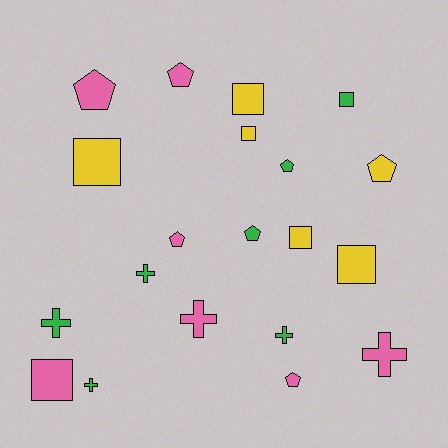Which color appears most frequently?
Green, with 7 objects.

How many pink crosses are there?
There are 2 pink crosses.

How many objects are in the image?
There are 20 objects.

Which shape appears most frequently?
Pentagon, with 7 objects.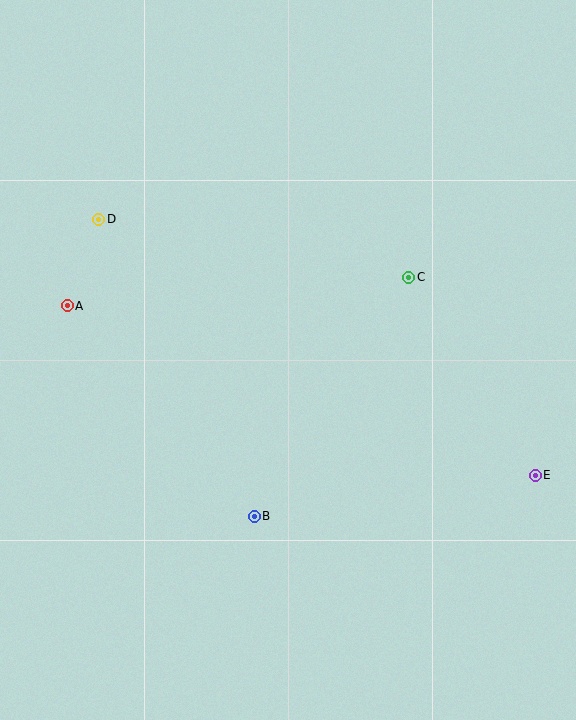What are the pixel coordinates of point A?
Point A is at (67, 306).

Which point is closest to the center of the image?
Point C at (409, 277) is closest to the center.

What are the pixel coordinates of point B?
Point B is at (254, 516).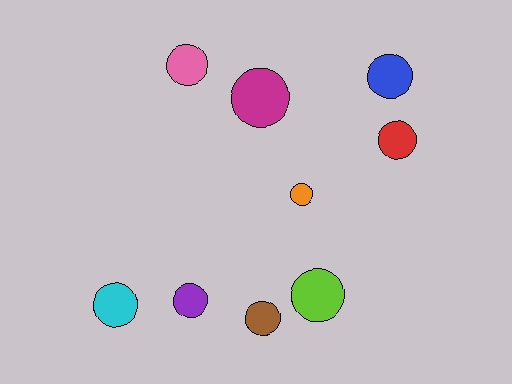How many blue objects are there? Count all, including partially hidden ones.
There is 1 blue object.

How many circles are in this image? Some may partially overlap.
There are 9 circles.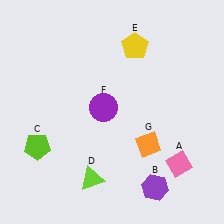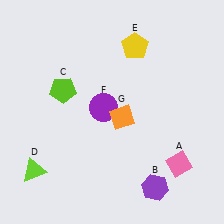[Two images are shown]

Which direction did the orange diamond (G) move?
The orange diamond (G) moved up.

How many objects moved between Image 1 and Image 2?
3 objects moved between the two images.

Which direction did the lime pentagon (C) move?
The lime pentagon (C) moved up.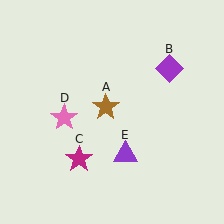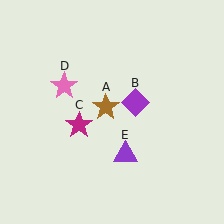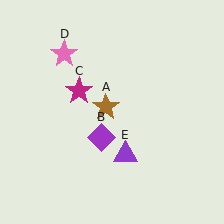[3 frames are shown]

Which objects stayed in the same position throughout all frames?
Brown star (object A) and purple triangle (object E) remained stationary.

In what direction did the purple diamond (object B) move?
The purple diamond (object B) moved down and to the left.